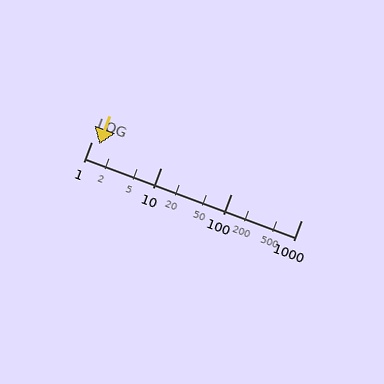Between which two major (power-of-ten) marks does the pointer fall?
The pointer is between 1 and 10.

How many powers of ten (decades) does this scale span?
The scale spans 3 decades, from 1 to 1000.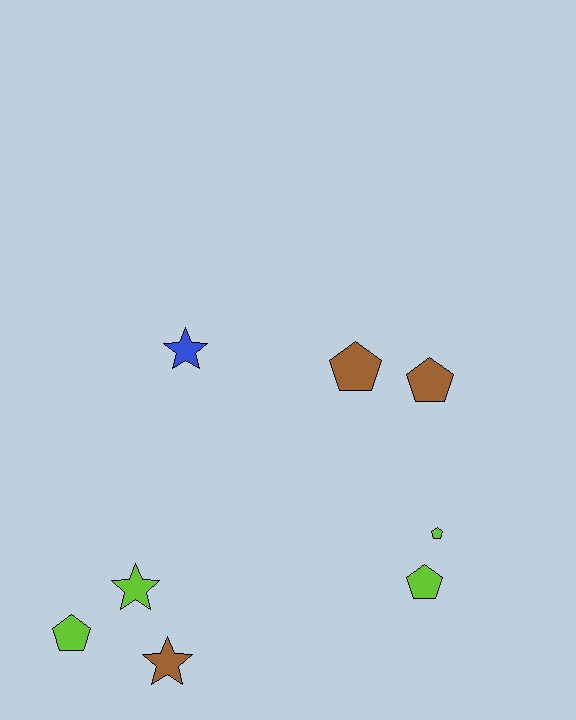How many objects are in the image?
There are 8 objects.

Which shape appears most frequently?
Pentagon, with 5 objects.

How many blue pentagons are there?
There are no blue pentagons.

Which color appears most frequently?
Lime, with 4 objects.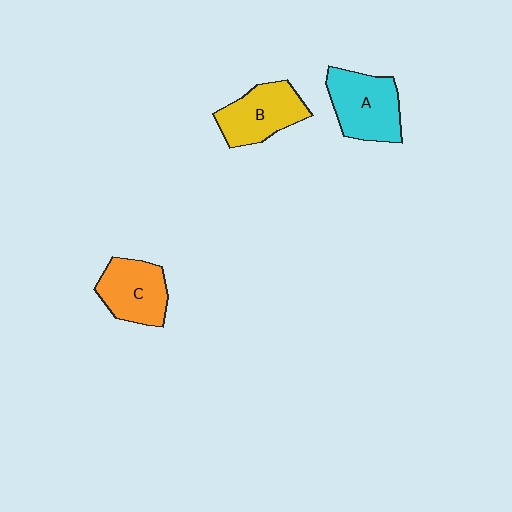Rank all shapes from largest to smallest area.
From largest to smallest: A (cyan), B (yellow), C (orange).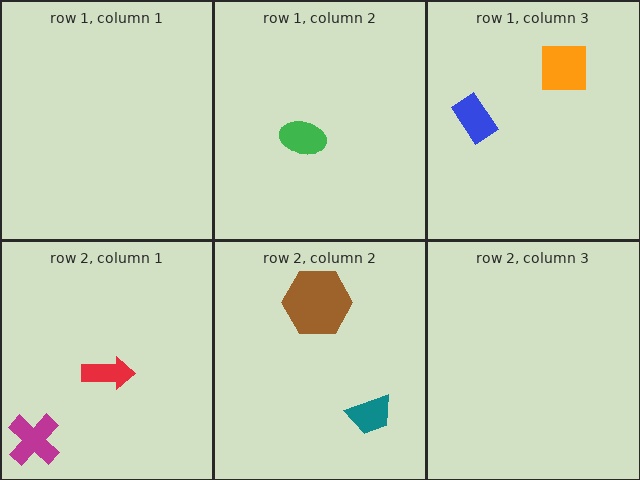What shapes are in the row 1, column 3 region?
The orange square, the blue rectangle.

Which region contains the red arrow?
The row 2, column 1 region.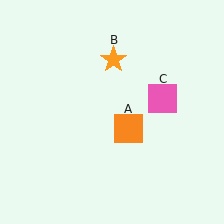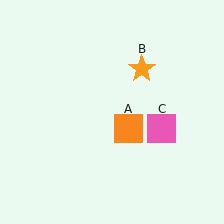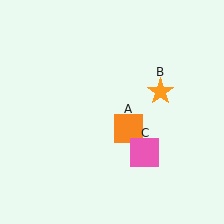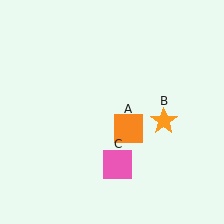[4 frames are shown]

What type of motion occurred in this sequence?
The orange star (object B), pink square (object C) rotated clockwise around the center of the scene.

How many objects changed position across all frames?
2 objects changed position: orange star (object B), pink square (object C).